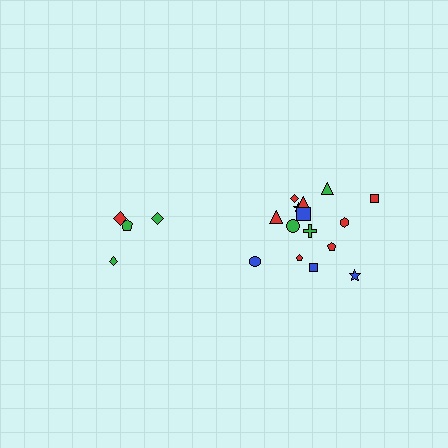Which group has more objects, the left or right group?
The right group.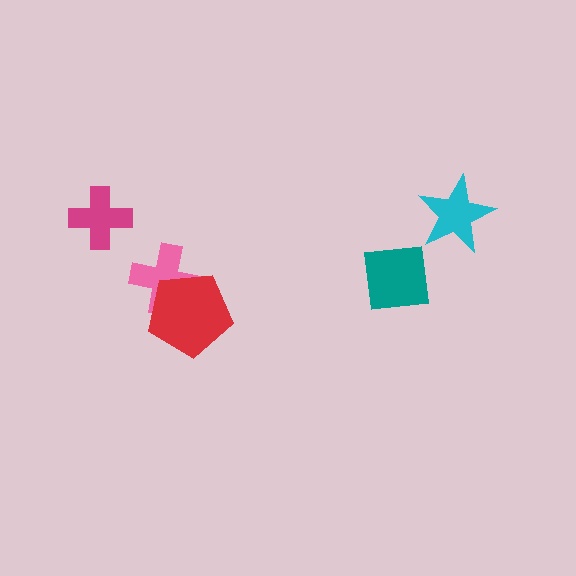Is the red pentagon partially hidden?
No, no other shape covers it.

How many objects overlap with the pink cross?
1 object overlaps with the pink cross.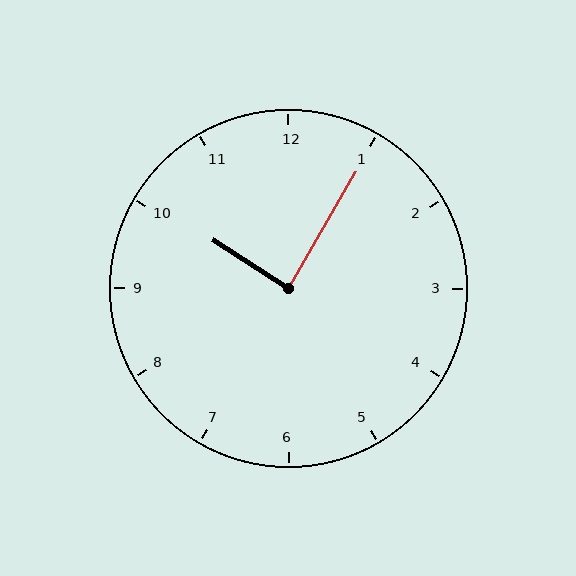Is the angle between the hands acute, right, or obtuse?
It is right.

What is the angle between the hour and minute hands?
Approximately 88 degrees.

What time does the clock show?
10:05.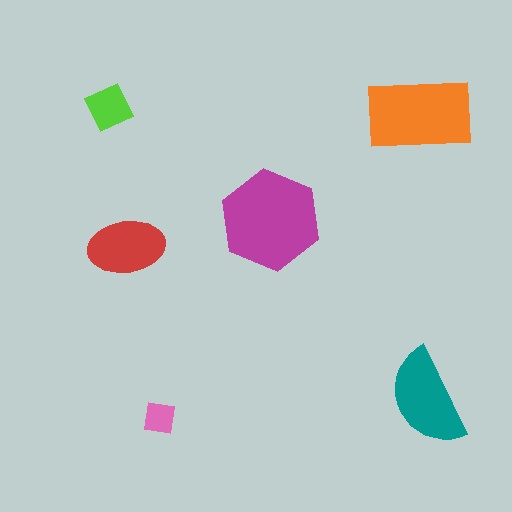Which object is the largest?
The magenta hexagon.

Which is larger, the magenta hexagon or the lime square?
The magenta hexagon.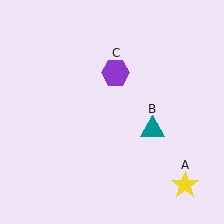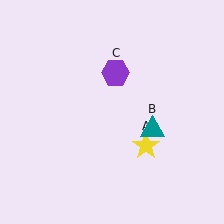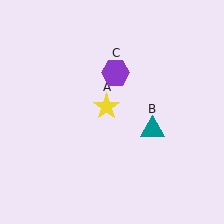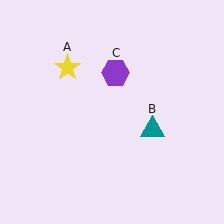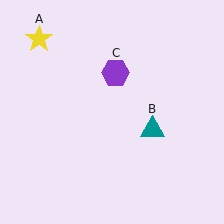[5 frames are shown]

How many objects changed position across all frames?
1 object changed position: yellow star (object A).